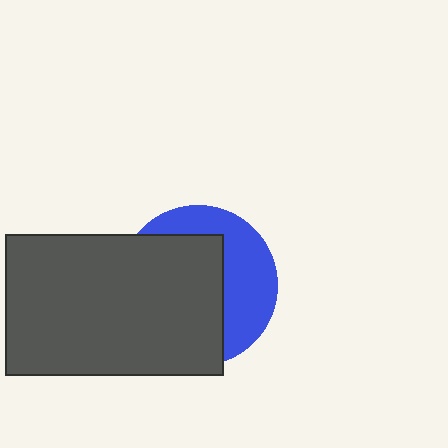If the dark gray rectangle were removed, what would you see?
You would see the complete blue circle.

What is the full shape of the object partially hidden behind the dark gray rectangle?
The partially hidden object is a blue circle.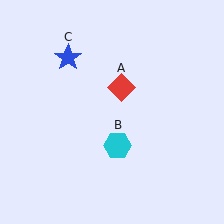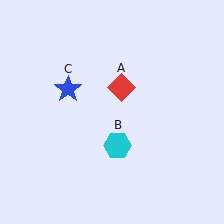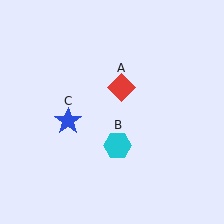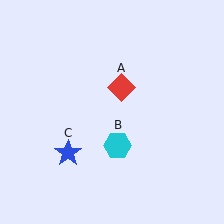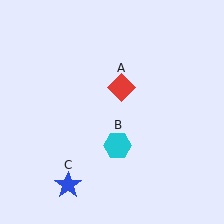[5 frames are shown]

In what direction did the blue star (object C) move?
The blue star (object C) moved down.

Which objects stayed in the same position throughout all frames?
Red diamond (object A) and cyan hexagon (object B) remained stationary.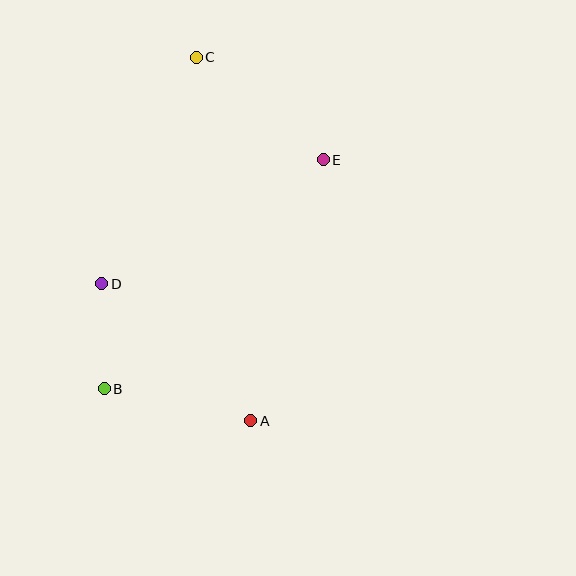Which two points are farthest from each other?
Points A and C are farthest from each other.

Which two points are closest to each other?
Points B and D are closest to each other.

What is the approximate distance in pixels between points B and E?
The distance between B and E is approximately 317 pixels.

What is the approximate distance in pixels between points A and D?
The distance between A and D is approximately 202 pixels.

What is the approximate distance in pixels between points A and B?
The distance between A and B is approximately 150 pixels.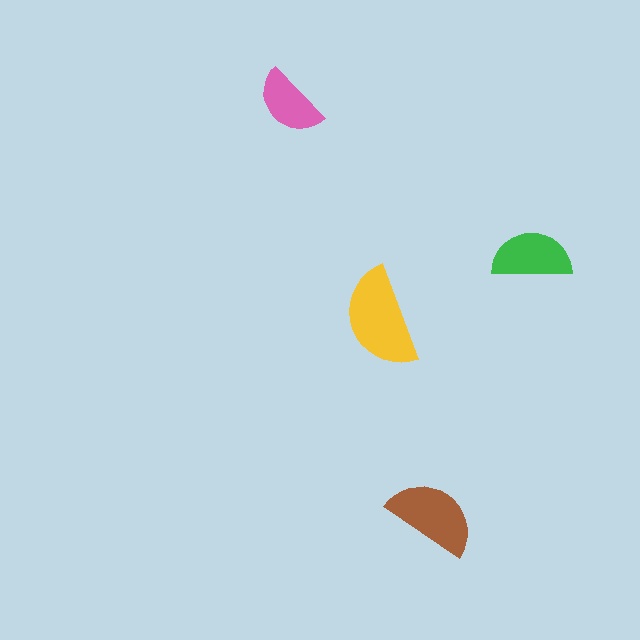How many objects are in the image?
There are 4 objects in the image.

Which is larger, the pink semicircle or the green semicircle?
The green one.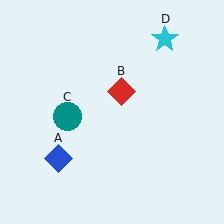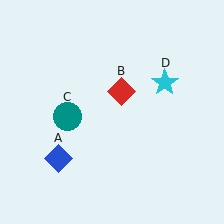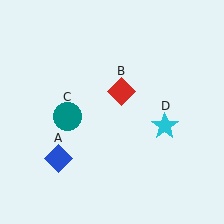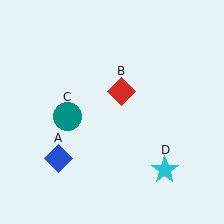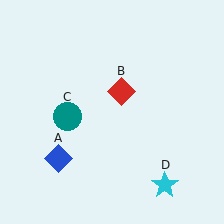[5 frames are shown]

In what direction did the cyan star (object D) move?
The cyan star (object D) moved down.